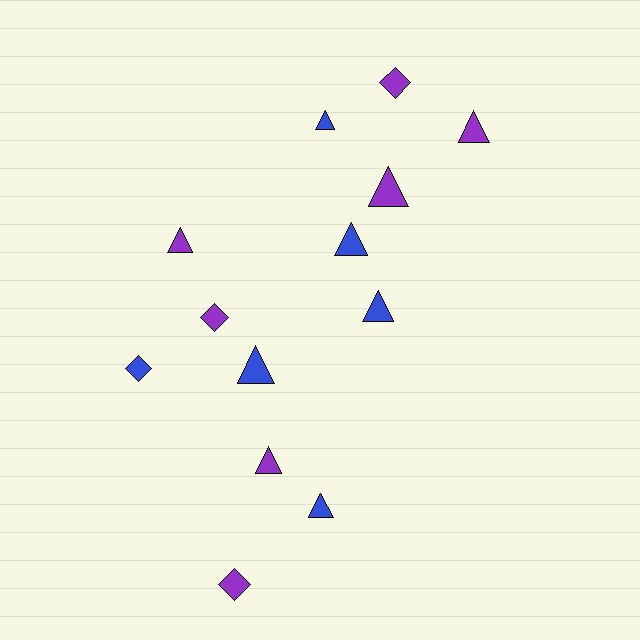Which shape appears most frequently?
Triangle, with 9 objects.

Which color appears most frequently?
Purple, with 7 objects.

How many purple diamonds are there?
There are 3 purple diamonds.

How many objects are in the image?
There are 13 objects.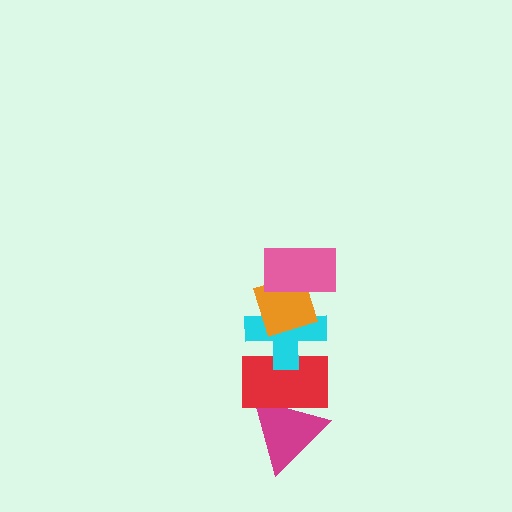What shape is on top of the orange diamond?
The pink rectangle is on top of the orange diamond.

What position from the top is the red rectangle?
The red rectangle is 4th from the top.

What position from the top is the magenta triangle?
The magenta triangle is 5th from the top.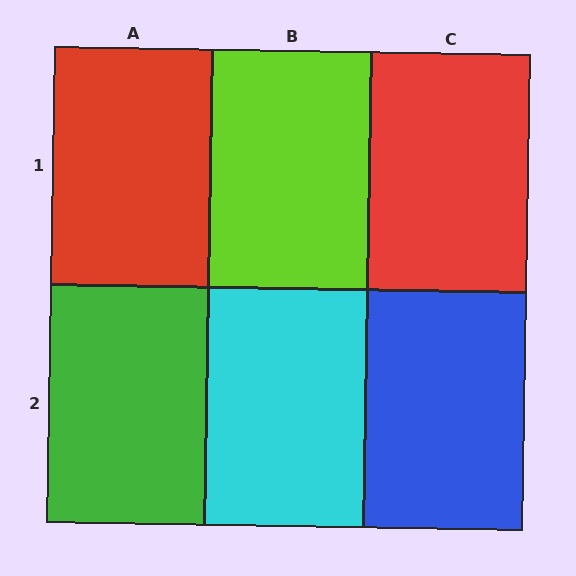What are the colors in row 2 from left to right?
Green, cyan, blue.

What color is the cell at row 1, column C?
Red.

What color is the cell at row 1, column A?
Red.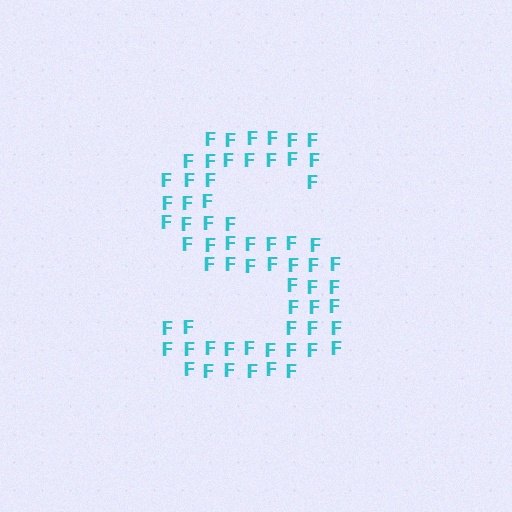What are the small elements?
The small elements are letter F's.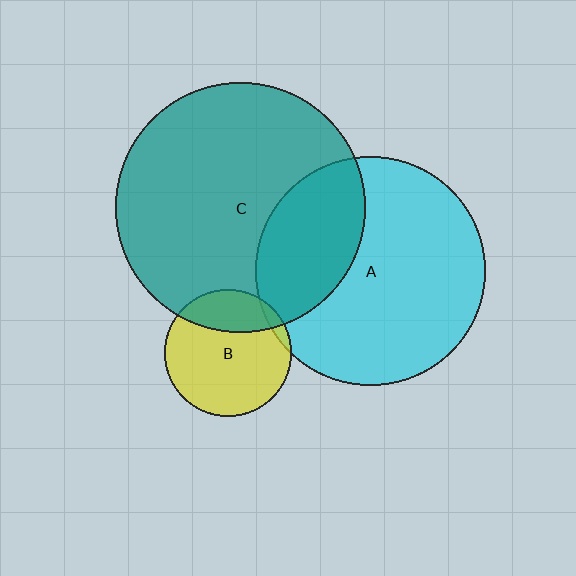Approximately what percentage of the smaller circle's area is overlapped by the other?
Approximately 5%.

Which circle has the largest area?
Circle C (teal).